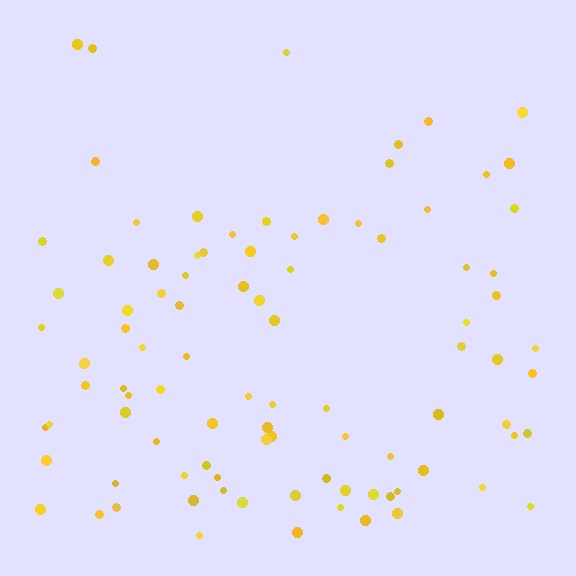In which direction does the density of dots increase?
From top to bottom, with the bottom side densest.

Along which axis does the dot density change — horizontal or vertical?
Vertical.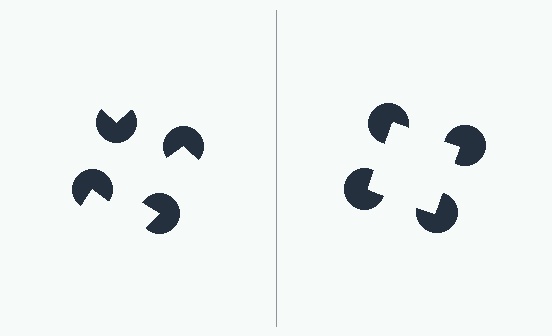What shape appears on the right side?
An illusory square.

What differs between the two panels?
The pac-man discs are positioned identically on both sides; only the wedge orientations differ. On the right they align to a square; on the left they are misaligned.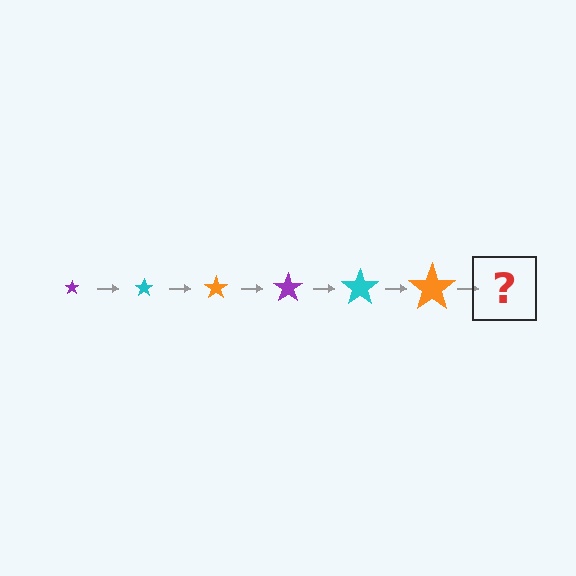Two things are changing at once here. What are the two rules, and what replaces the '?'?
The two rules are that the star grows larger each step and the color cycles through purple, cyan, and orange. The '?' should be a purple star, larger than the previous one.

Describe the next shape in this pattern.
It should be a purple star, larger than the previous one.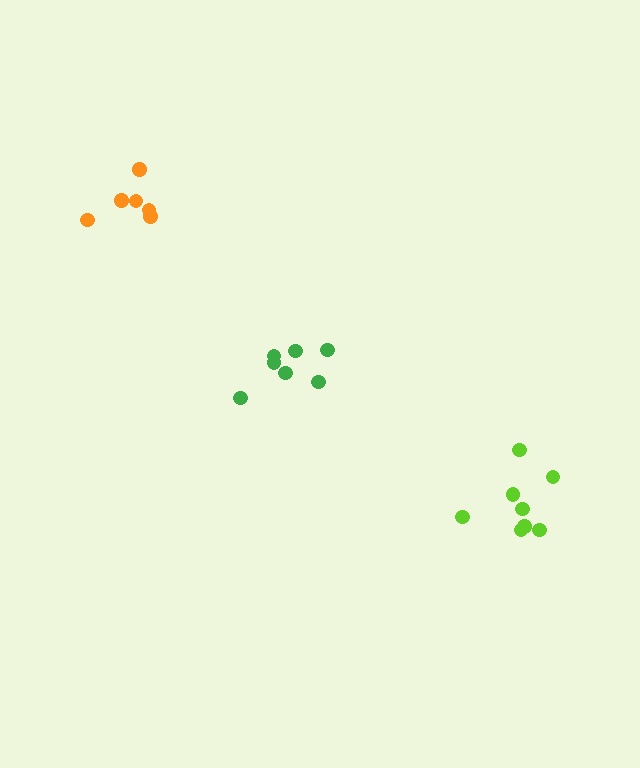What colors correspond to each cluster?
The clusters are colored: lime, green, orange.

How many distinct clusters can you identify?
There are 3 distinct clusters.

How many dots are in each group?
Group 1: 8 dots, Group 2: 7 dots, Group 3: 6 dots (21 total).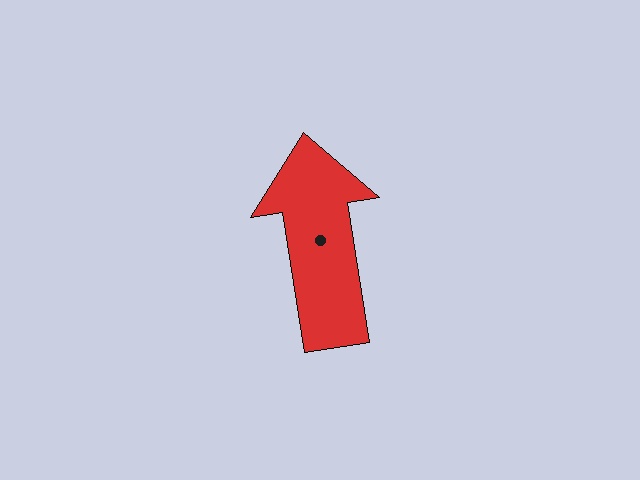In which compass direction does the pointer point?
North.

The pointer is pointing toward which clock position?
Roughly 12 o'clock.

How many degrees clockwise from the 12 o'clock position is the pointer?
Approximately 351 degrees.